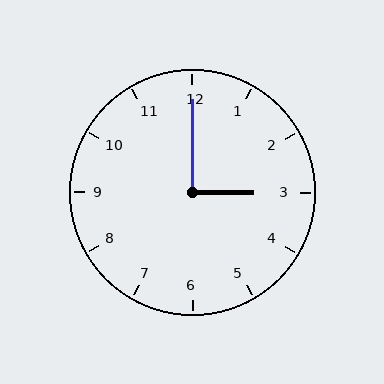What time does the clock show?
3:00.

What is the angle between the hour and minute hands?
Approximately 90 degrees.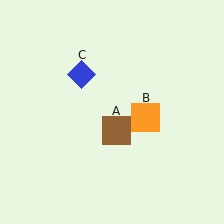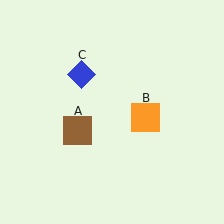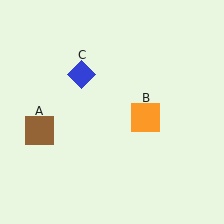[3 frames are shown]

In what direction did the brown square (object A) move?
The brown square (object A) moved left.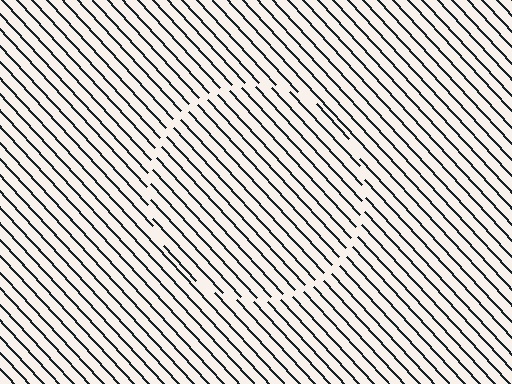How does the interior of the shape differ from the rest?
The interior of the shape contains the same grating, shifted by half a period — the contour is defined by the phase discontinuity where line-ends from the inner and outer gratings abut.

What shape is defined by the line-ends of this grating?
An illusory circle. The interior of the shape contains the same grating, shifted by half a period — the contour is defined by the phase discontinuity where line-ends from the inner and outer gratings abut.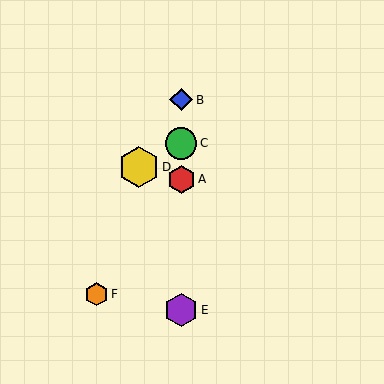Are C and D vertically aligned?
No, C is at x≈181 and D is at x≈139.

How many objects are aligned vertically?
4 objects (A, B, C, E) are aligned vertically.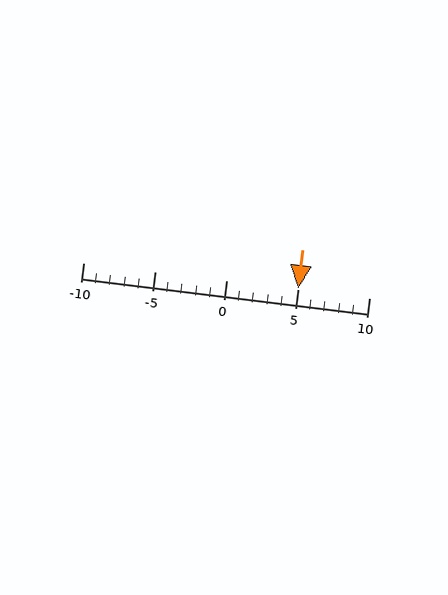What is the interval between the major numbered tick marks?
The major tick marks are spaced 5 units apart.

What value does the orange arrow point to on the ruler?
The orange arrow points to approximately 5.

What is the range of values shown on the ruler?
The ruler shows values from -10 to 10.